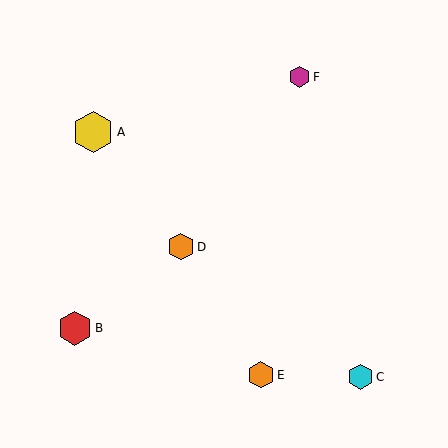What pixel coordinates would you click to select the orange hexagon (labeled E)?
Click at (261, 375) to select the orange hexagon E.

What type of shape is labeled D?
Shape D is an orange hexagon.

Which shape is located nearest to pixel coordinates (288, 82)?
The magenta hexagon (labeled F) at (299, 77) is nearest to that location.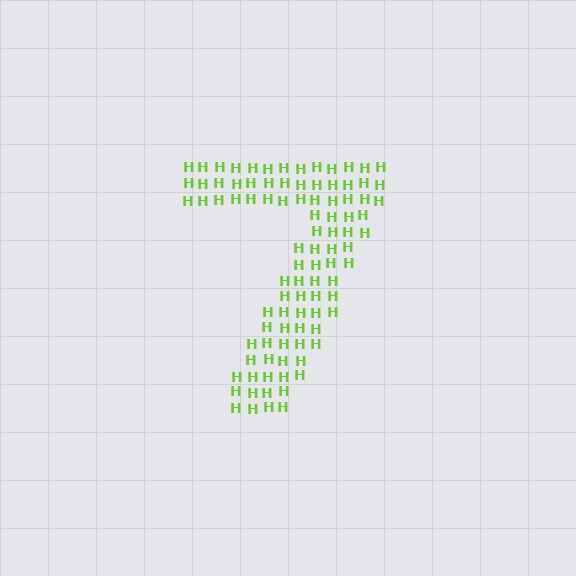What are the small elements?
The small elements are letter H's.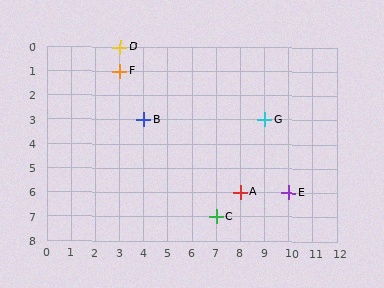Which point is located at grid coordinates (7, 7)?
Point C is at (7, 7).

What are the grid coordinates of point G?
Point G is at grid coordinates (9, 3).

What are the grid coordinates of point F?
Point F is at grid coordinates (3, 1).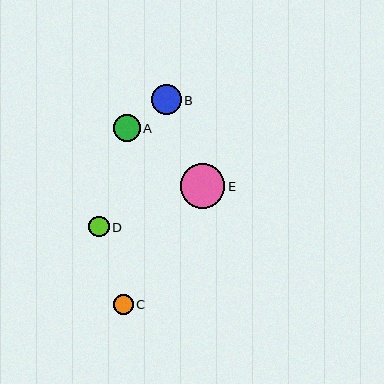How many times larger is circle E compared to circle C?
Circle E is approximately 2.2 times the size of circle C.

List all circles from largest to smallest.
From largest to smallest: E, B, A, D, C.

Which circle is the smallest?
Circle C is the smallest with a size of approximately 20 pixels.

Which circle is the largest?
Circle E is the largest with a size of approximately 45 pixels.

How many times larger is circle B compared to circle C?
Circle B is approximately 1.5 times the size of circle C.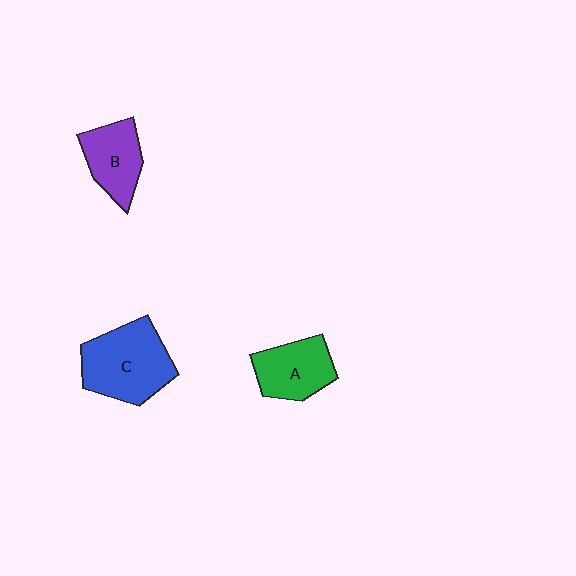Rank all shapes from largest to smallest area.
From largest to smallest: C (blue), A (green), B (purple).